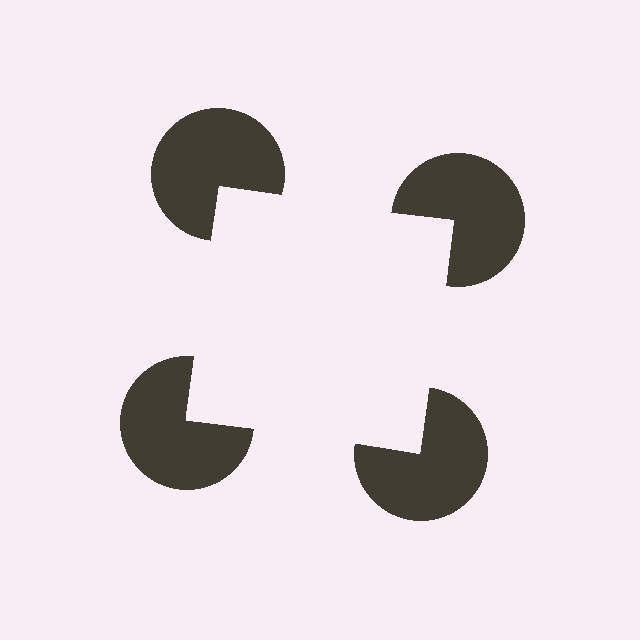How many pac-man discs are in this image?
There are 4 — one at each vertex of the illusory square.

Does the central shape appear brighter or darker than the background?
It typically appears slightly brighter than the background, even though no actual brightness change is drawn.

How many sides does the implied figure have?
4 sides.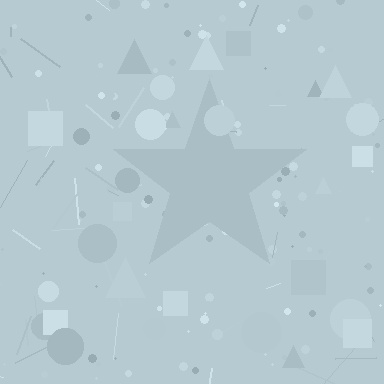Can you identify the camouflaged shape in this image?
The camouflaged shape is a star.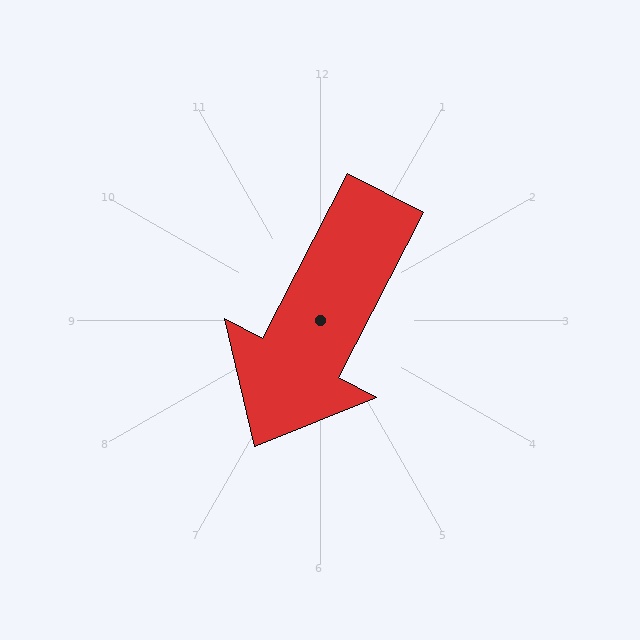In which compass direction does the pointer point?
Southwest.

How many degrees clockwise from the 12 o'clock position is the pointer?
Approximately 207 degrees.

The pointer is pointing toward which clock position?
Roughly 7 o'clock.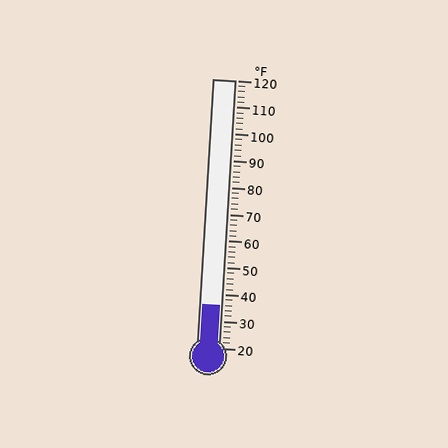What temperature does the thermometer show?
The thermometer shows approximately 36°F.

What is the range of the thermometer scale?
The thermometer scale ranges from 20°F to 120°F.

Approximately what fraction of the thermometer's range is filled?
The thermometer is filled to approximately 15% of its range.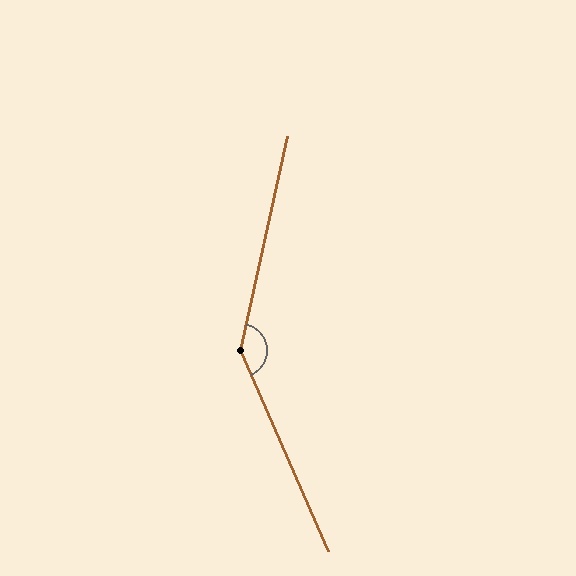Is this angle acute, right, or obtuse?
It is obtuse.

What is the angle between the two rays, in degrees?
Approximately 144 degrees.